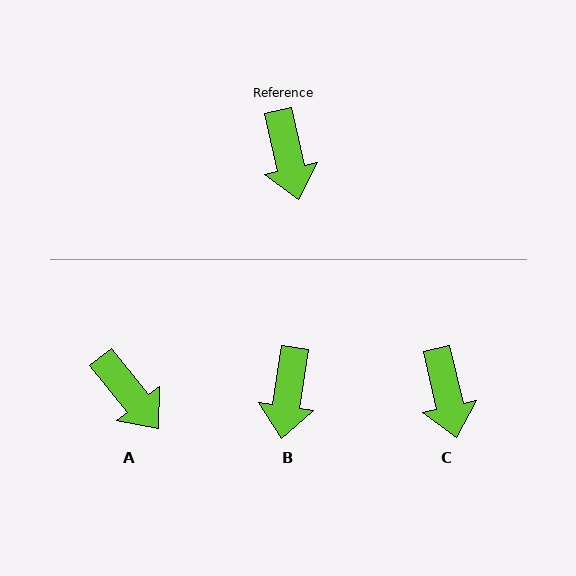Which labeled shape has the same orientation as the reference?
C.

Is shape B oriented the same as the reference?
No, it is off by about 21 degrees.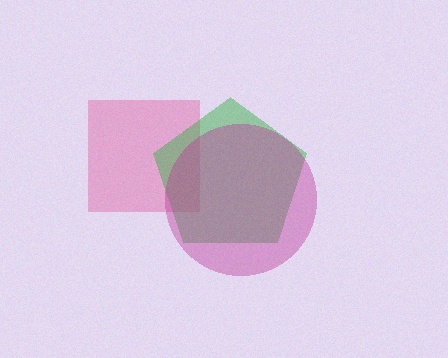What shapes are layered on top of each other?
The layered shapes are: a pink square, a green pentagon, a magenta circle.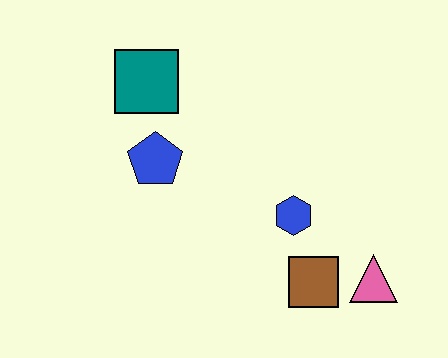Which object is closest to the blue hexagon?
The brown square is closest to the blue hexagon.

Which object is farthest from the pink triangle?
The teal square is farthest from the pink triangle.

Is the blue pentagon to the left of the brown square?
Yes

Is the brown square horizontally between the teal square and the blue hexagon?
No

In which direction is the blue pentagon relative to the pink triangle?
The blue pentagon is to the left of the pink triangle.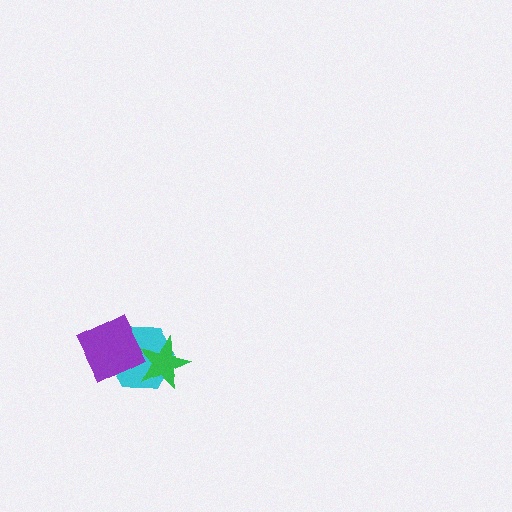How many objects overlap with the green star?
2 objects overlap with the green star.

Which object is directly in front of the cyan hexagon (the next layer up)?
The green star is directly in front of the cyan hexagon.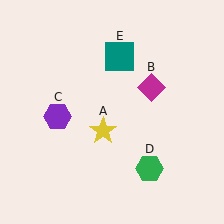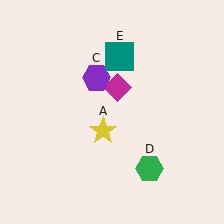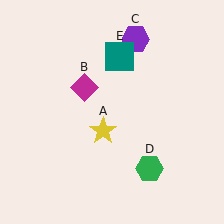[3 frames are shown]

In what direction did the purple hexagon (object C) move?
The purple hexagon (object C) moved up and to the right.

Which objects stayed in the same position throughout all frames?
Yellow star (object A) and green hexagon (object D) and teal square (object E) remained stationary.